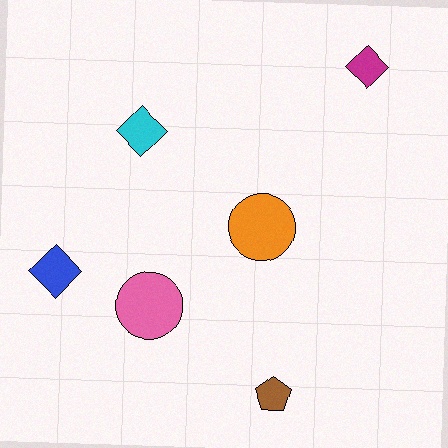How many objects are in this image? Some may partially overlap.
There are 6 objects.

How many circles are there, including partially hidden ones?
There are 2 circles.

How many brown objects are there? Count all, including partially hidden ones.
There is 1 brown object.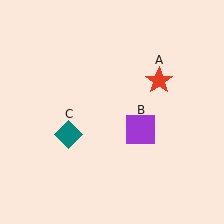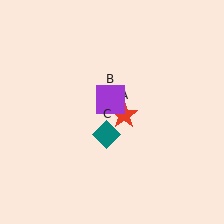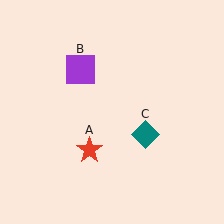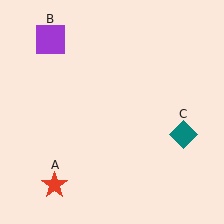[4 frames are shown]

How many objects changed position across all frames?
3 objects changed position: red star (object A), purple square (object B), teal diamond (object C).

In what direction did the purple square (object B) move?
The purple square (object B) moved up and to the left.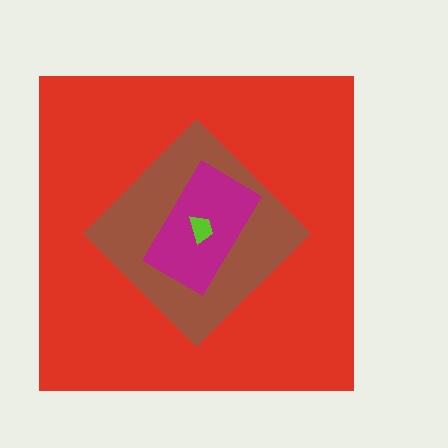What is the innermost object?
The lime trapezoid.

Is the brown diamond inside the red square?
Yes.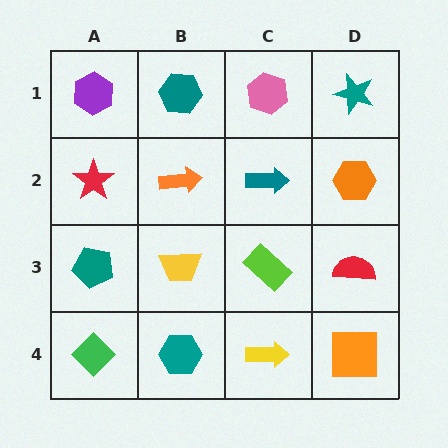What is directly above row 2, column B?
A teal hexagon.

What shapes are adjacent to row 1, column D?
An orange hexagon (row 2, column D), a pink hexagon (row 1, column C).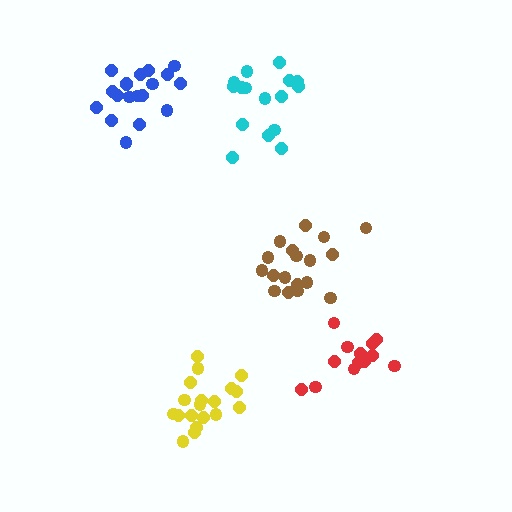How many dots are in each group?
Group 1: 19 dots, Group 2: 16 dots, Group 3: 19 dots, Group 4: 18 dots, Group 5: 13 dots (85 total).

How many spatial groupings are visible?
There are 5 spatial groupings.